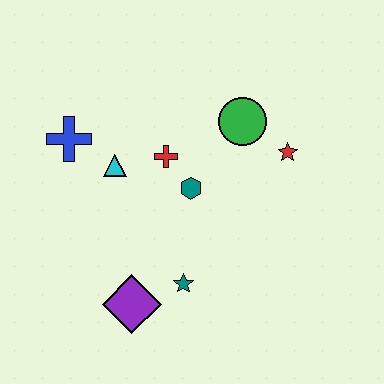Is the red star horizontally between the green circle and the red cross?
No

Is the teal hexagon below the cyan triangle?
Yes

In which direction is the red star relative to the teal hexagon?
The red star is to the right of the teal hexagon.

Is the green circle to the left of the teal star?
No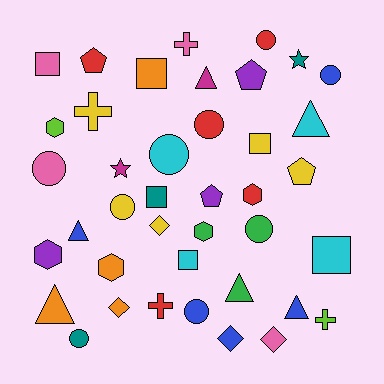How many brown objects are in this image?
There are no brown objects.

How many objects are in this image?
There are 40 objects.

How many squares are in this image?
There are 6 squares.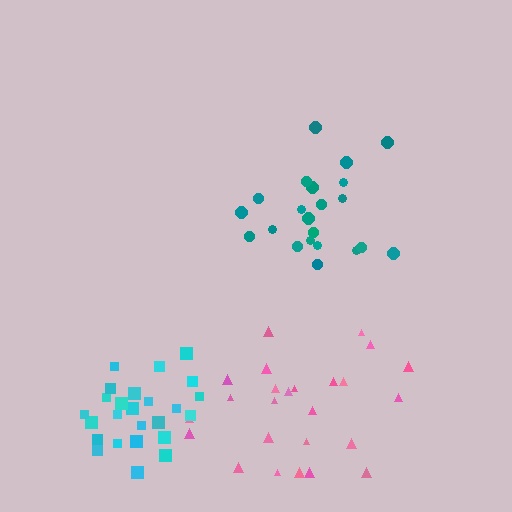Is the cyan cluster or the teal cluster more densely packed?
Cyan.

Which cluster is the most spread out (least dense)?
Pink.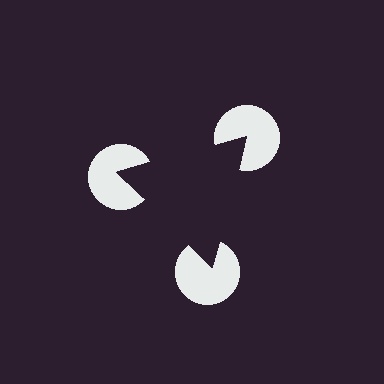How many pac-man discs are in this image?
There are 3 — one at each vertex of the illusory triangle.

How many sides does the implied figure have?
3 sides.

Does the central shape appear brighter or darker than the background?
It typically appears slightly darker than the background, even though no actual brightness change is drawn.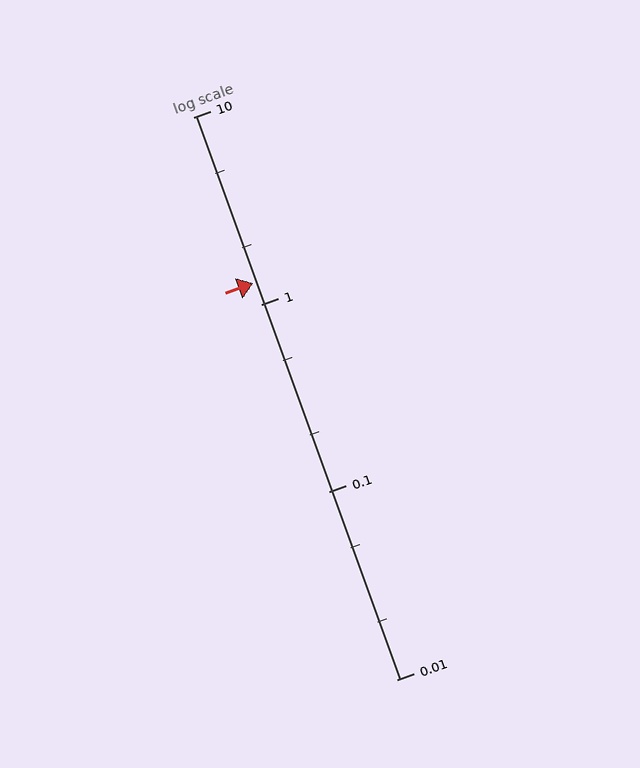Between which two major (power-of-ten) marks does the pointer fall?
The pointer is between 1 and 10.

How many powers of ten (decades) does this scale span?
The scale spans 3 decades, from 0.01 to 10.